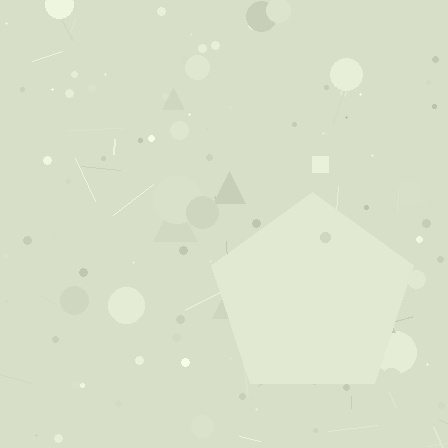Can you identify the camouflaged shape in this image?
The camouflaged shape is a pentagon.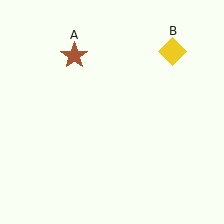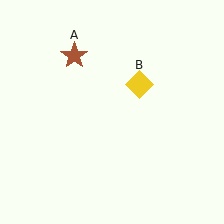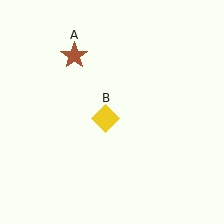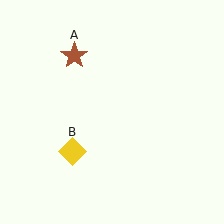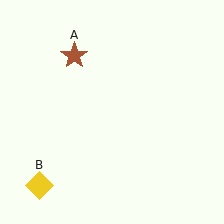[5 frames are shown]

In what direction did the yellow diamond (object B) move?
The yellow diamond (object B) moved down and to the left.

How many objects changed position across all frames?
1 object changed position: yellow diamond (object B).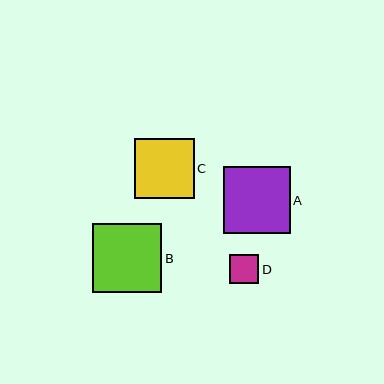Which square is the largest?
Square B is the largest with a size of approximately 69 pixels.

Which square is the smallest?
Square D is the smallest with a size of approximately 30 pixels.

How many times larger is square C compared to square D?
Square C is approximately 2.0 times the size of square D.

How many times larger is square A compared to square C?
Square A is approximately 1.1 times the size of square C.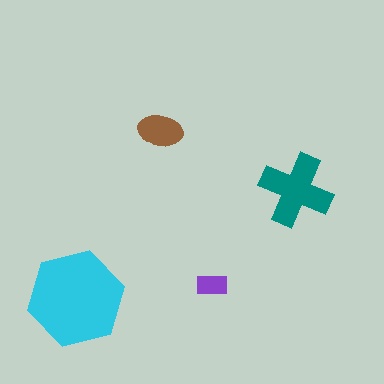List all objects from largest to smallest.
The cyan hexagon, the teal cross, the brown ellipse, the purple rectangle.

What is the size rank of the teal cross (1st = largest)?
2nd.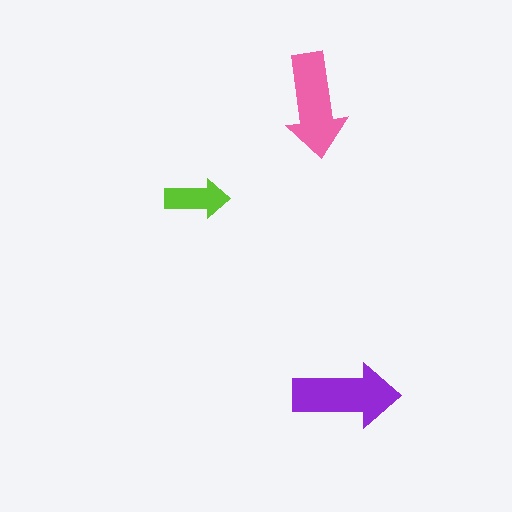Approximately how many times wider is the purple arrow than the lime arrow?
About 1.5 times wider.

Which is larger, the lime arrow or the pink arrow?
The pink one.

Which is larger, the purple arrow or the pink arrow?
The purple one.